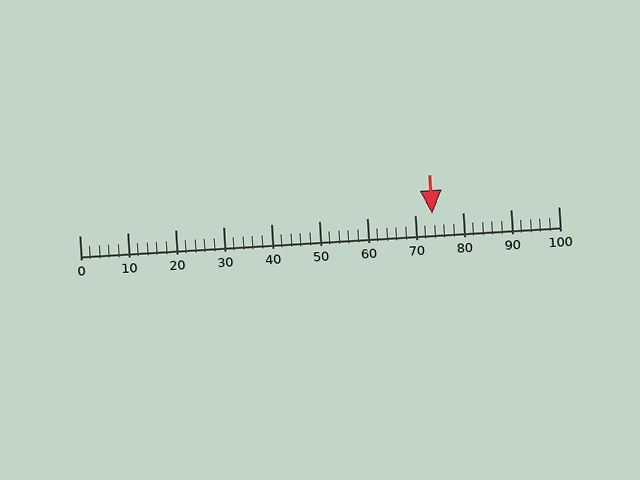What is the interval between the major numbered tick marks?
The major tick marks are spaced 10 units apart.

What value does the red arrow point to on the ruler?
The red arrow points to approximately 74.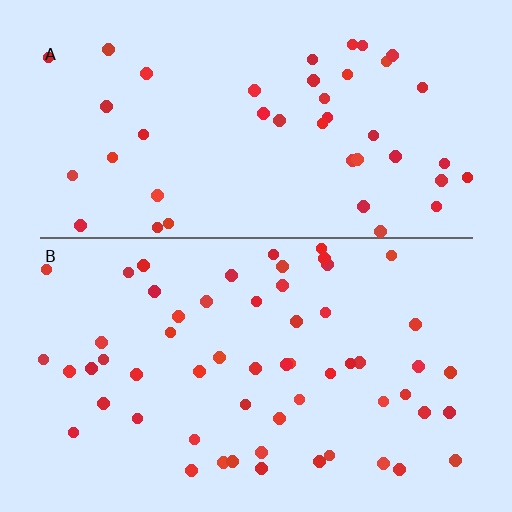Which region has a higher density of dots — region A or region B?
B (the bottom).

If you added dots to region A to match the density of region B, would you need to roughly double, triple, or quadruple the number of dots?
Approximately double.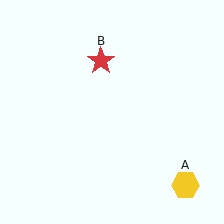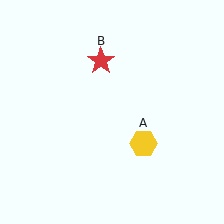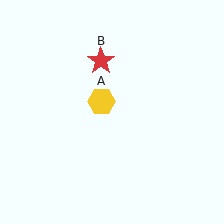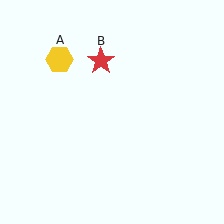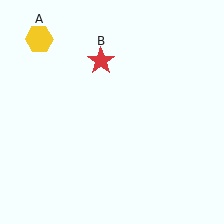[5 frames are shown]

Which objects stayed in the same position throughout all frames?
Red star (object B) remained stationary.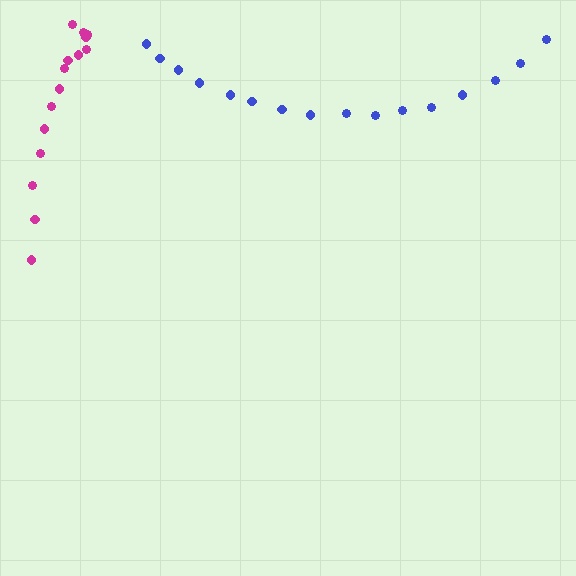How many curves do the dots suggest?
There are 2 distinct paths.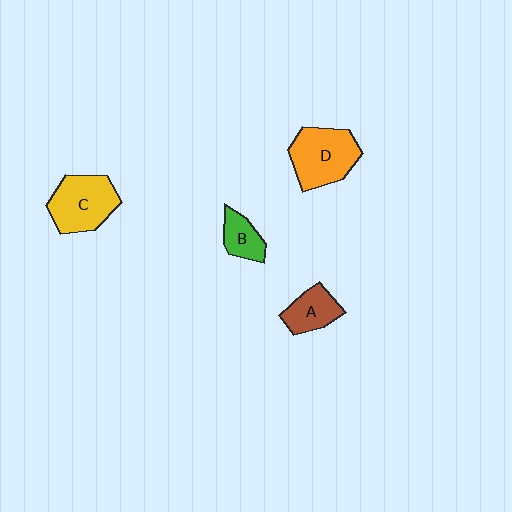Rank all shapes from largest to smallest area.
From largest to smallest: D (orange), C (yellow), A (brown), B (green).